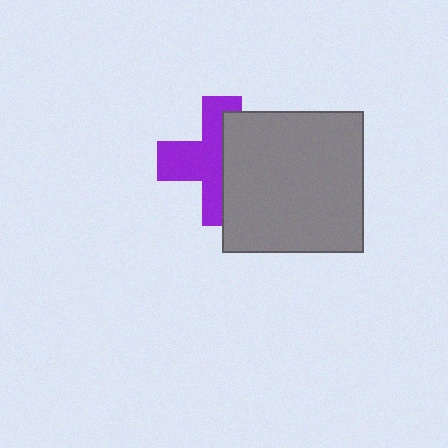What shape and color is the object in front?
The object in front is a gray square.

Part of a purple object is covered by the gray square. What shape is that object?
It is a cross.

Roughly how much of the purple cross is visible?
About half of it is visible (roughly 53%).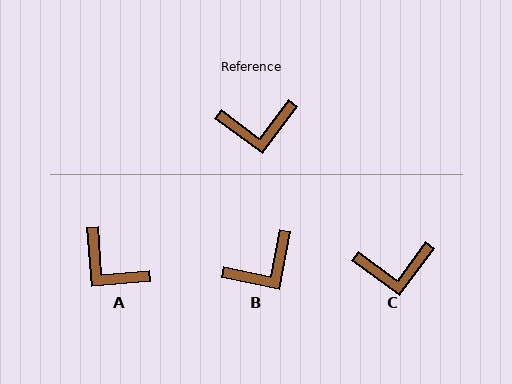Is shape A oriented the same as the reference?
No, it is off by about 49 degrees.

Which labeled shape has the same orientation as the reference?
C.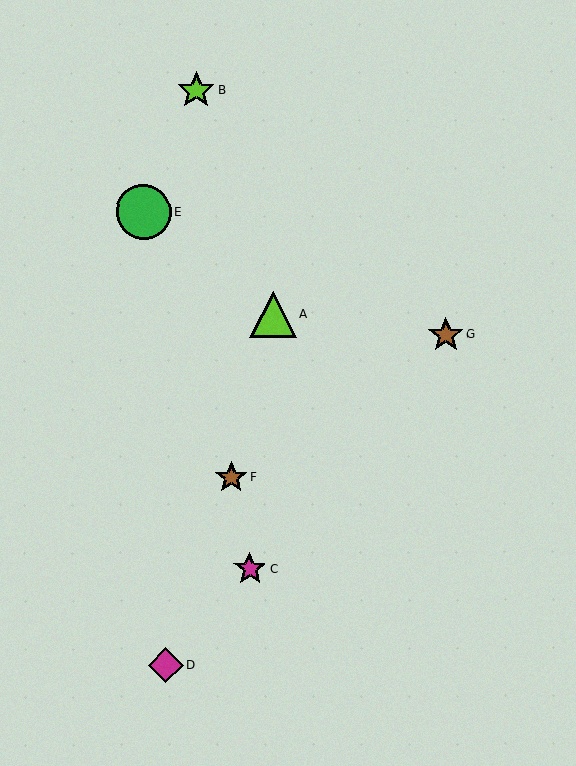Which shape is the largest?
The green circle (labeled E) is the largest.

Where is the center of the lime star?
The center of the lime star is at (196, 91).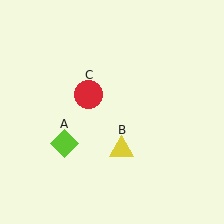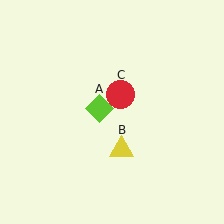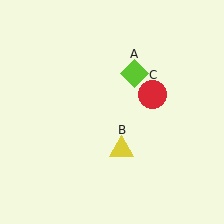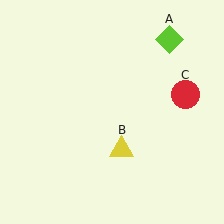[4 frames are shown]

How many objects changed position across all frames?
2 objects changed position: lime diamond (object A), red circle (object C).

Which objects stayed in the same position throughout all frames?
Yellow triangle (object B) remained stationary.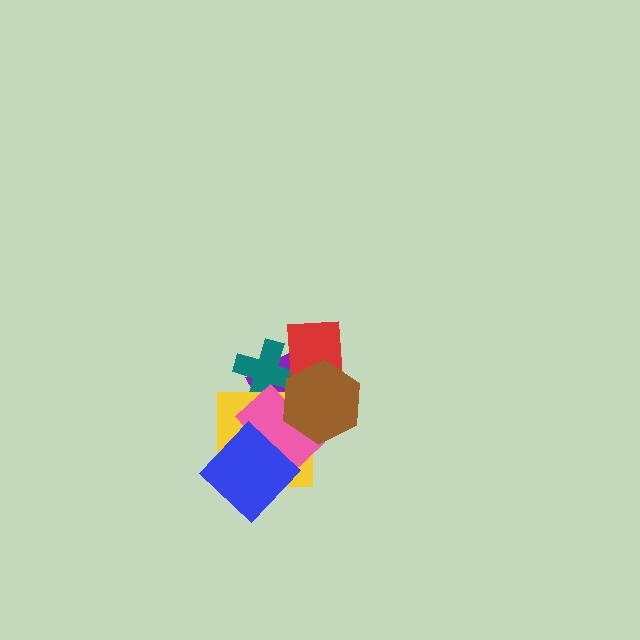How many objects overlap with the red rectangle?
3 objects overlap with the red rectangle.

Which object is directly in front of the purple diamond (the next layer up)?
The teal cross is directly in front of the purple diamond.